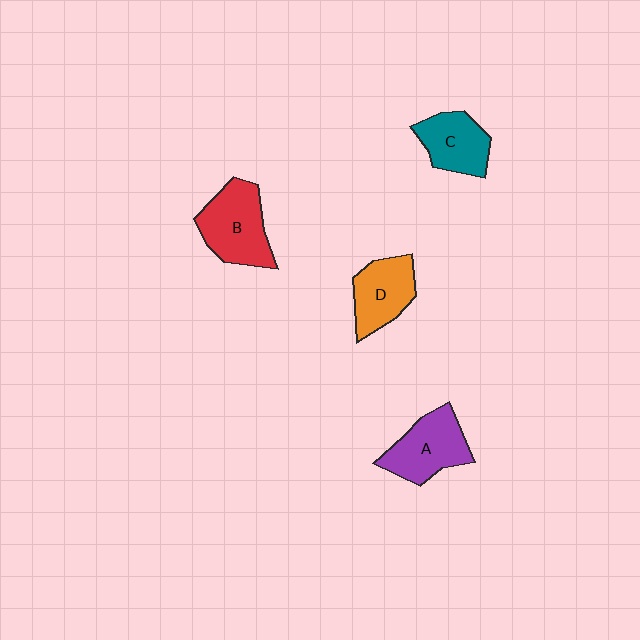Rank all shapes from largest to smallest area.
From largest to smallest: B (red), A (purple), D (orange), C (teal).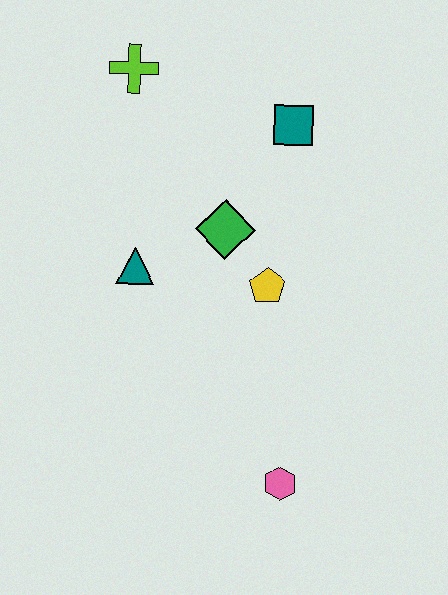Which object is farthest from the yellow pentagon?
The lime cross is farthest from the yellow pentagon.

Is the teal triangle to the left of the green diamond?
Yes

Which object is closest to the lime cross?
The teal square is closest to the lime cross.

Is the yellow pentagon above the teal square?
No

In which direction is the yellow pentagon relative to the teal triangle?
The yellow pentagon is to the right of the teal triangle.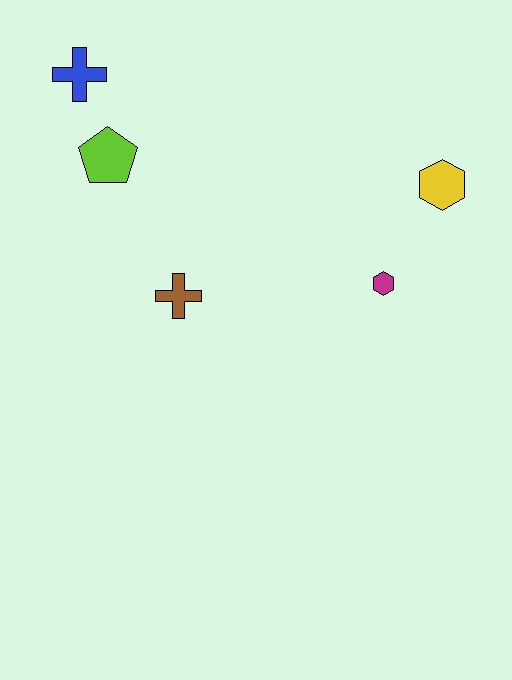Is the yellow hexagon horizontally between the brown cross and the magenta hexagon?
No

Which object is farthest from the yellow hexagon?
The blue cross is farthest from the yellow hexagon.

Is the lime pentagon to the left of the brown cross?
Yes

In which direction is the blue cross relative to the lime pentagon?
The blue cross is above the lime pentagon.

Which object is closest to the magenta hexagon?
The yellow hexagon is closest to the magenta hexagon.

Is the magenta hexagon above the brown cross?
Yes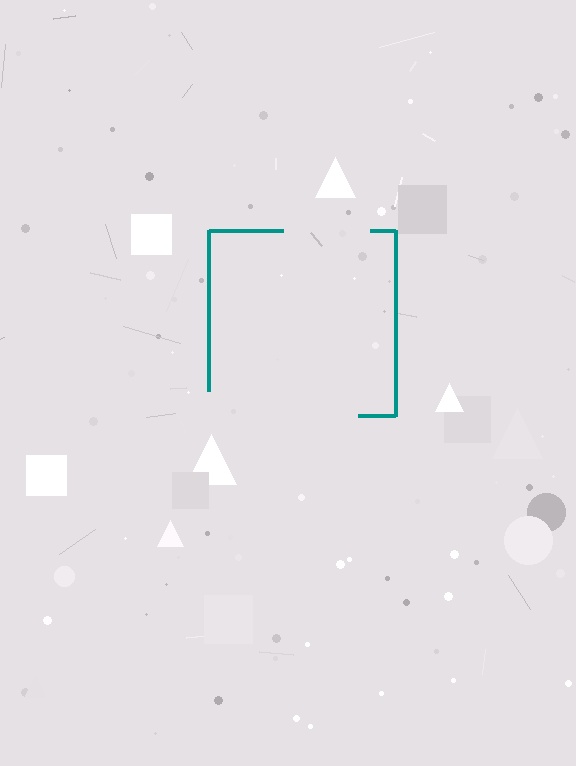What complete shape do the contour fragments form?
The contour fragments form a square.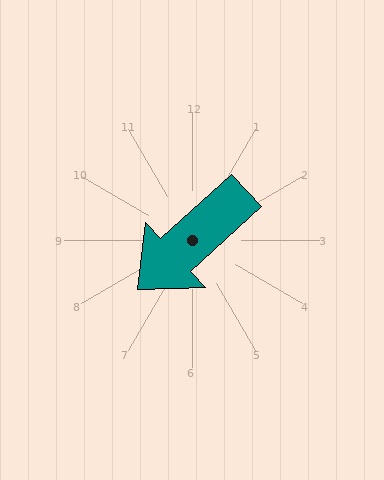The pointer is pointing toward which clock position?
Roughly 8 o'clock.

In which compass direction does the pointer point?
Southwest.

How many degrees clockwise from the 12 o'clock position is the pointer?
Approximately 227 degrees.